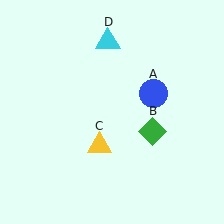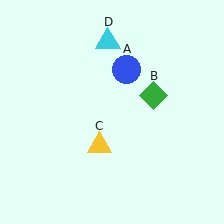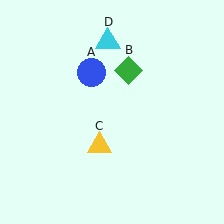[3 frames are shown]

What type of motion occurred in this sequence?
The blue circle (object A), green diamond (object B) rotated counterclockwise around the center of the scene.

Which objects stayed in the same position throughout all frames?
Yellow triangle (object C) and cyan triangle (object D) remained stationary.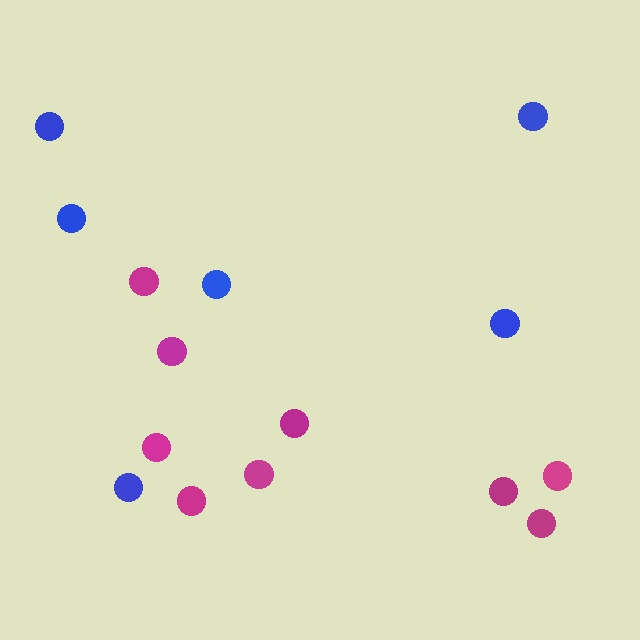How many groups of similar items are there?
There are 2 groups: one group of magenta circles (9) and one group of blue circles (6).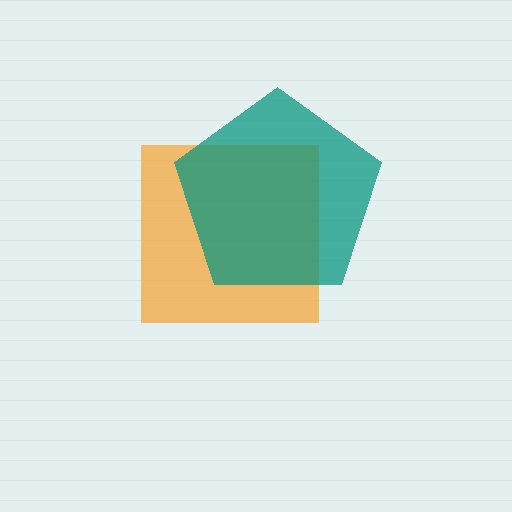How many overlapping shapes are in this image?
There are 2 overlapping shapes in the image.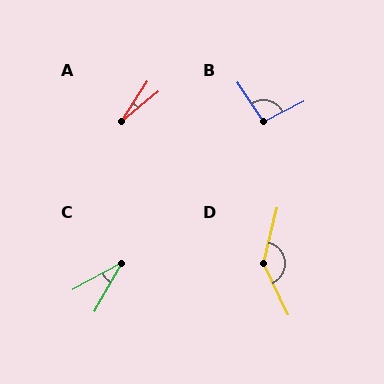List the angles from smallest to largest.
A (17°), C (31°), B (96°), D (141°).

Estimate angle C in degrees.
Approximately 31 degrees.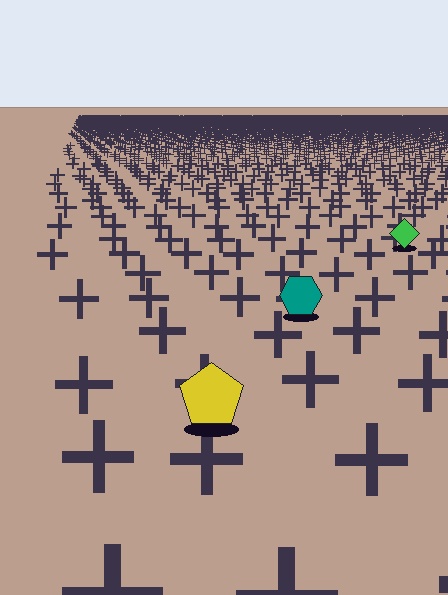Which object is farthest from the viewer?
The green diamond is farthest from the viewer. It appears smaller and the ground texture around it is denser.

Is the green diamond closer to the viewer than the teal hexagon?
No. The teal hexagon is closer — you can tell from the texture gradient: the ground texture is coarser near it.